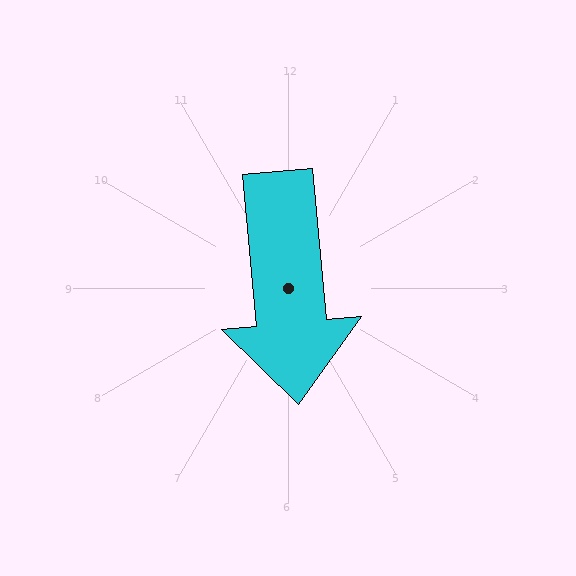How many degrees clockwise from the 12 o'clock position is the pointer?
Approximately 175 degrees.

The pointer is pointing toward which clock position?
Roughly 6 o'clock.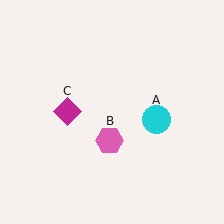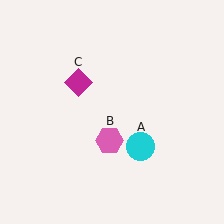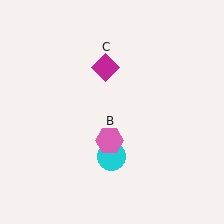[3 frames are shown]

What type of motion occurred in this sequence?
The cyan circle (object A), magenta diamond (object C) rotated clockwise around the center of the scene.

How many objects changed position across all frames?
2 objects changed position: cyan circle (object A), magenta diamond (object C).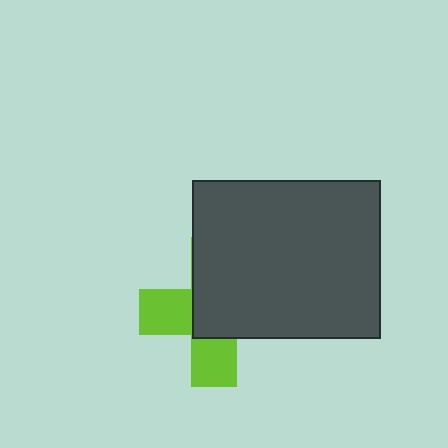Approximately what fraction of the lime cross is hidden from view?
Roughly 61% of the lime cross is hidden behind the dark gray rectangle.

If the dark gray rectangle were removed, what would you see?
You would see the complete lime cross.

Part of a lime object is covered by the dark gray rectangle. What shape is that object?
It is a cross.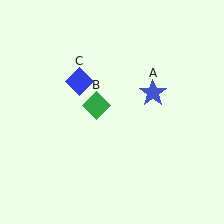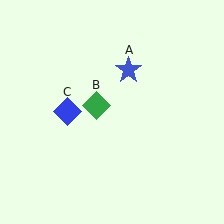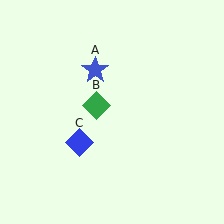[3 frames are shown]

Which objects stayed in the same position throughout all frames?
Green diamond (object B) remained stationary.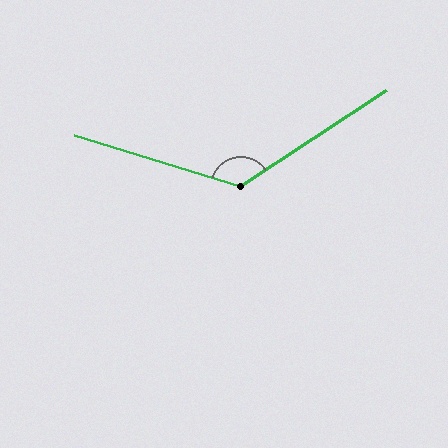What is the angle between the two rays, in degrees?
Approximately 129 degrees.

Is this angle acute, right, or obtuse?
It is obtuse.